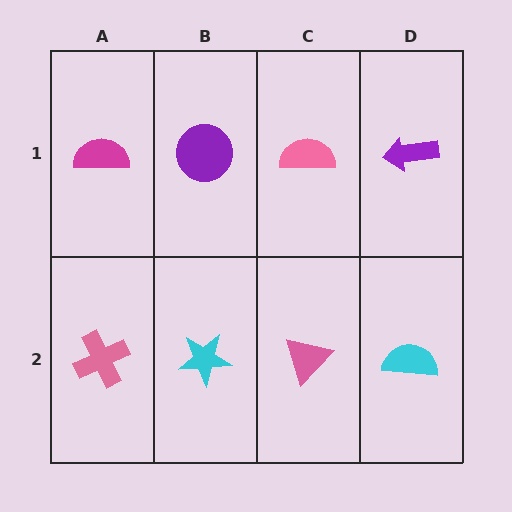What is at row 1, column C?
A pink semicircle.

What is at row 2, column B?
A cyan star.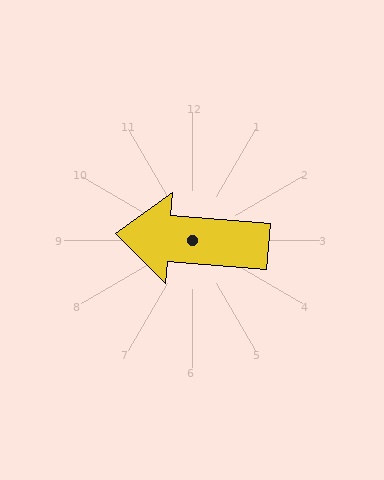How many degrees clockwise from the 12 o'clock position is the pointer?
Approximately 275 degrees.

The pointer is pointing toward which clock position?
Roughly 9 o'clock.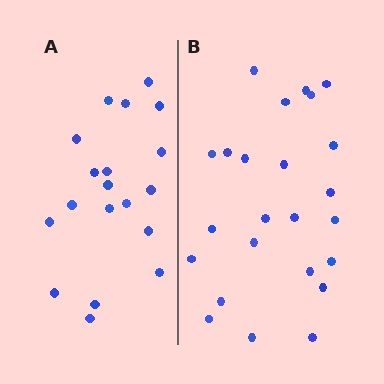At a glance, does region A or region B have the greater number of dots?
Region B (the right region) has more dots.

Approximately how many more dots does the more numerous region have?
Region B has about 5 more dots than region A.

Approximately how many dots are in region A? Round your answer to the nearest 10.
About 20 dots. (The exact count is 19, which rounds to 20.)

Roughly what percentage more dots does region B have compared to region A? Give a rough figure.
About 25% more.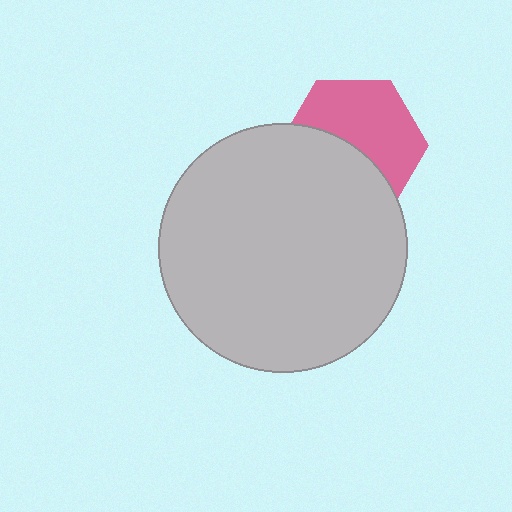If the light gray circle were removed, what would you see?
You would see the complete pink hexagon.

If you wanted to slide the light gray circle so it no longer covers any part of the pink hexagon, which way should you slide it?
Slide it down — that is the most direct way to separate the two shapes.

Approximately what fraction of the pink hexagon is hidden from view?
Roughly 45% of the pink hexagon is hidden behind the light gray circle.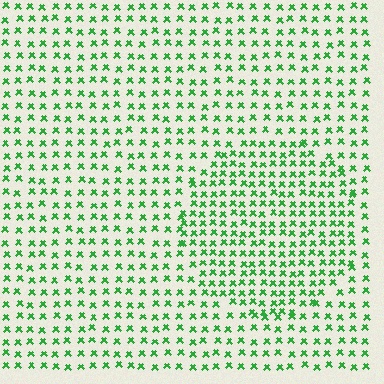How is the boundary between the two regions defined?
The boundary is defined by a change in element density (approximately 1.6x ratio). All elements are the same color, size, and shape.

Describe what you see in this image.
The image contains small green elements arranged at two different densities. A circle-shaped region is visible where the elements are more densely packed than the surrounding area.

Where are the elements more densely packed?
The elements are more densely packed inside the circle boundary.